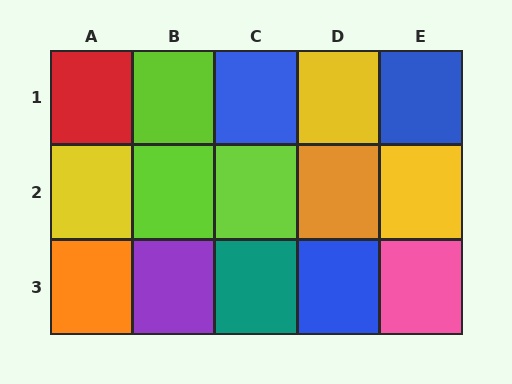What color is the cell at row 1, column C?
Blue.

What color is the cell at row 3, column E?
Pink.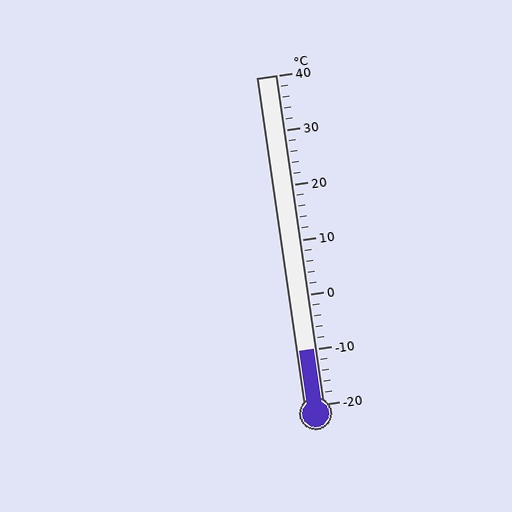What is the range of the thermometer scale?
The thermometer scale ranges from -20°C to 40°C.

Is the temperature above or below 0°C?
The temperature is below 0°C.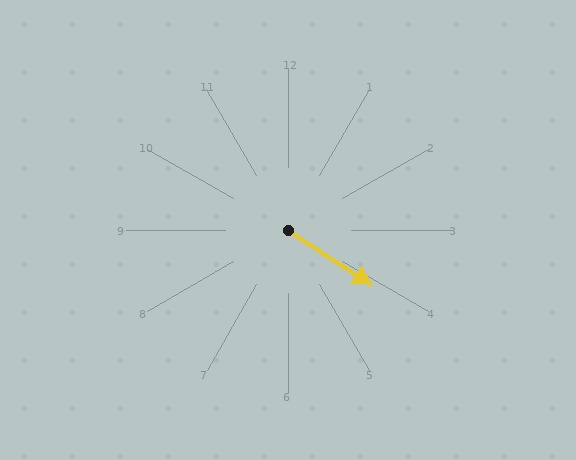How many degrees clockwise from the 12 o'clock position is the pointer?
Approximately 123 degrees.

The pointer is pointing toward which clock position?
Roughly 4 o'clock.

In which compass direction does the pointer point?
Southeast.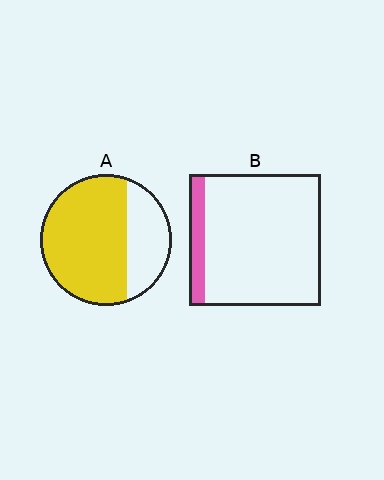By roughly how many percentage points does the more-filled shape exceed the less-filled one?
By roughly 60 percentage points (A over B).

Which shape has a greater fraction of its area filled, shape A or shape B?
Shape A.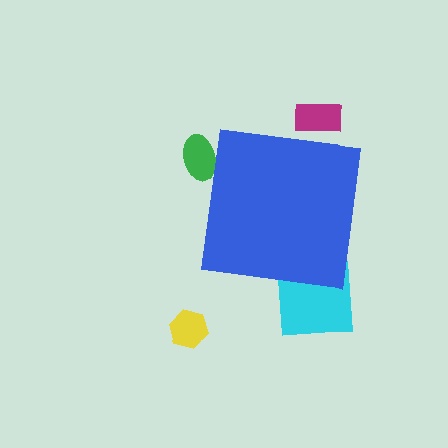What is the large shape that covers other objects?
A blue square.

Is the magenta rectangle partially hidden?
Yes, the magenta rectangle is partially hidden behind the blue square.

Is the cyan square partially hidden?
Yes, the cyan square is partially hidden behind the blue square.